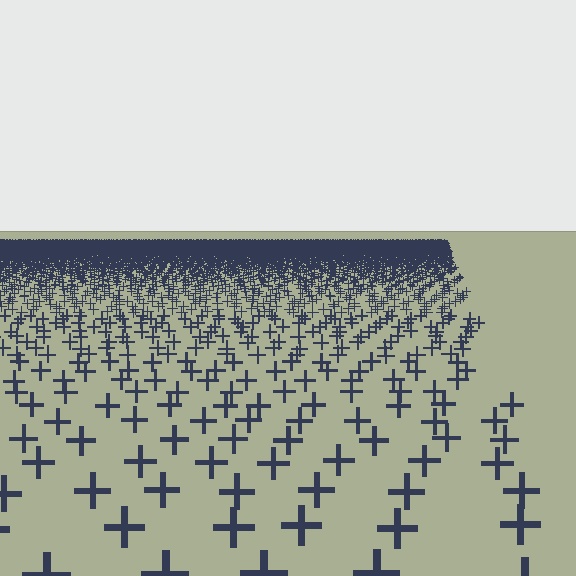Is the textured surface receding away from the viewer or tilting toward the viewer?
The surface is receding away from the viewer. Texture elements get smaller and denser toward the top.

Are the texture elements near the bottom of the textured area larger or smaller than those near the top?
Larger. Near the bottom, elements are closer to the viewer and appear at a bigger on-screen size.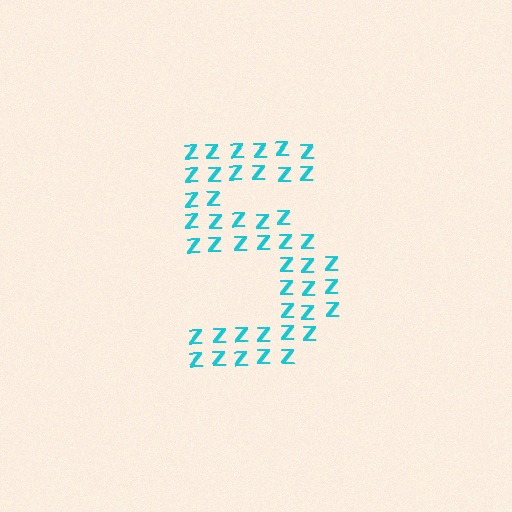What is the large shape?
The large shape is the digit 5.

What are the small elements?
The small elements are letter Z's.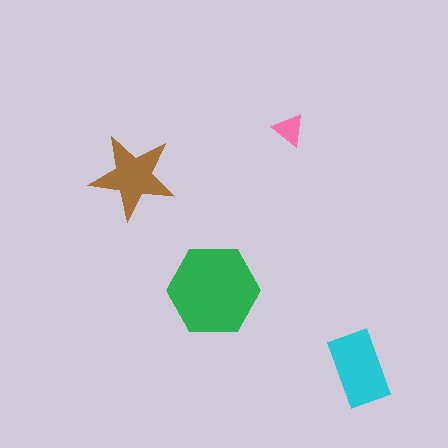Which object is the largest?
The green hexagon.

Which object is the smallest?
The pink triangle.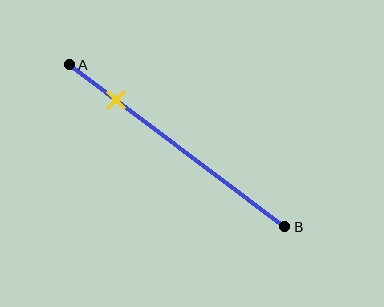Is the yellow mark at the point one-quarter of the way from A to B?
No, the mark is at about 20% from A, not at the 25% one-quarter point.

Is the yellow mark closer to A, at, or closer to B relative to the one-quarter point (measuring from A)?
The yellow mark is closer to point A than the one-quarter point of segment AB.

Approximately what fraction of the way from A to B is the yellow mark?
The yellow mark is approximately 20% of the way from A to B.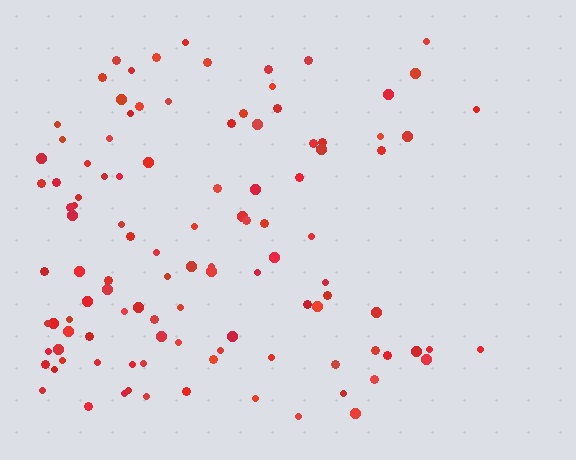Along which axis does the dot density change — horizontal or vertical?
Horizontal.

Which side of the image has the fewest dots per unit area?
The right.